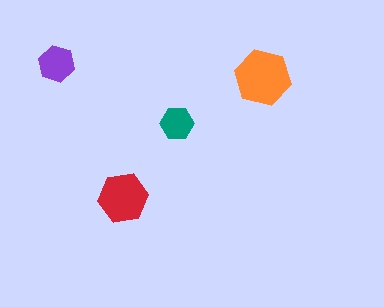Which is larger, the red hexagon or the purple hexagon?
The red one.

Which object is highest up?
The purple hexagon is topmost.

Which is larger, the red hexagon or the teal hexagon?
The red one.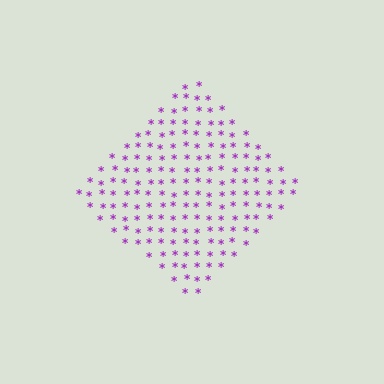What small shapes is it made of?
It is made of small asterisks.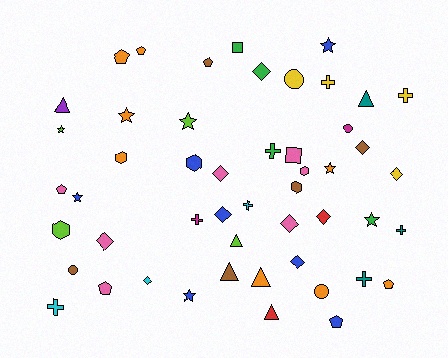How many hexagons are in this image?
There are 5 hexagons.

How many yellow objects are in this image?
There are 4 yellow objects.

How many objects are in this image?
There are 50 objects.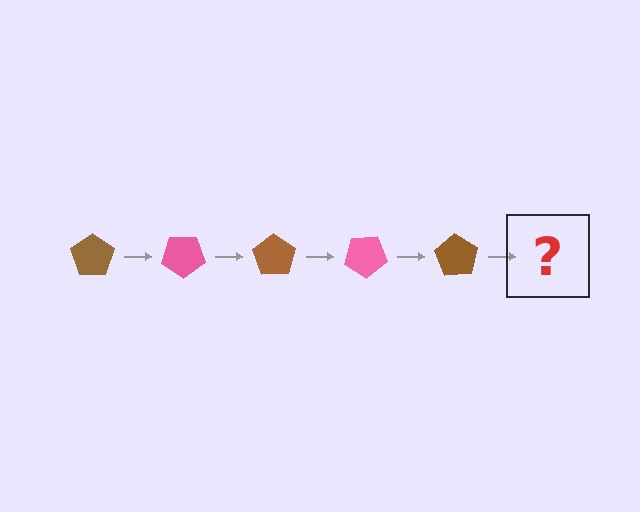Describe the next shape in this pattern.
It should be a pink pentagon, rotated 175 degrees from the start.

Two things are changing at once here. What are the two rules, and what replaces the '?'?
The two rules are that it rotates 35 degrees each step and the color cycles through brown and pink. The '?' should be a pink pentagon, rotated 175 degrees from the start.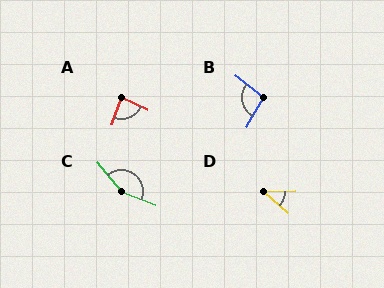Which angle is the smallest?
D, at approximately 42 degrees.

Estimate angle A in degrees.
Approximately 83 degrees.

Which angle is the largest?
C, at approximately 152 degrees.